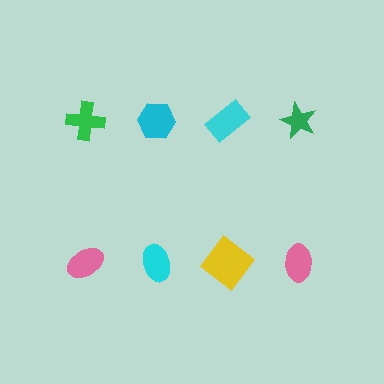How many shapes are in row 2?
4 shapes.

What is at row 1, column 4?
A green star.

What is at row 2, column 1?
A pink ellipse.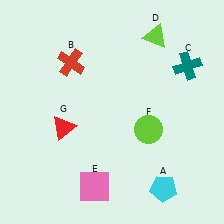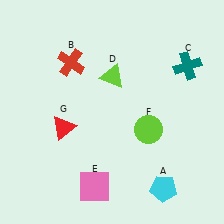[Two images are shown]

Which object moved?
The lime triangle (D) moved left.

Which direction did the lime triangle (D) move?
The lime triangle (D) moved left.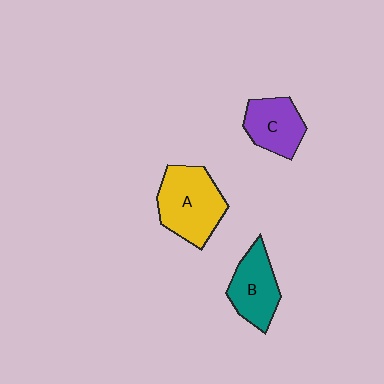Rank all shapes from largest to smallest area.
From largest to smallest: A (yellow), B (teal), C (purple).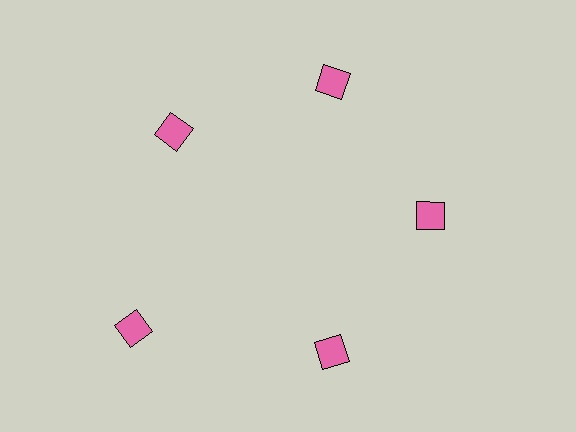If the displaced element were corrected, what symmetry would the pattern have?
It would have 5-fold rotational symmetry — the pattern would map onto itself every 72 degrees.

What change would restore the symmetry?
The symmetry would be restored by moving it inward, back onto the ring so that all 5 diamonds sit at equal angles and equal distance from the center.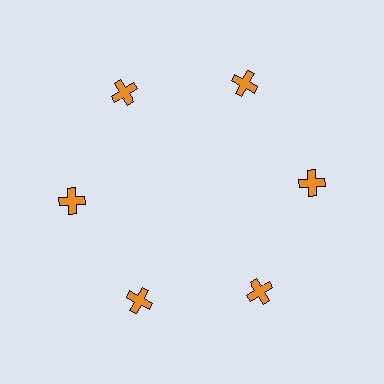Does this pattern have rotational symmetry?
Yes, this pattern has 6-fold rotational symmetry. It looks the same after rotating 60 degrees around the center.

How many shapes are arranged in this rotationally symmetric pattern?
There are 6 shapes, arranged in 6 groups of 1.